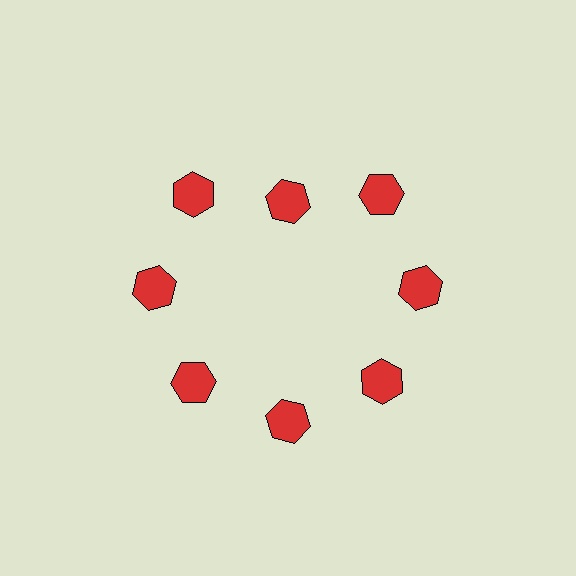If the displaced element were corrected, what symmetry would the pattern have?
It would have 8-fold rotational symmetry — the pattern would map onto itself every 45 degrees.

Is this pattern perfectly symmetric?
No. The 8 red hexagons are arranged in a ring, but one element near the 12 o'clock position is pulled inward toward the center, breaking the 8-fold rotational symmetry.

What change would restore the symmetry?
The symmetry would be restored by moving it outward, back onto the ring so that all 8 hexagons sit at equal angles and equal distance from the center.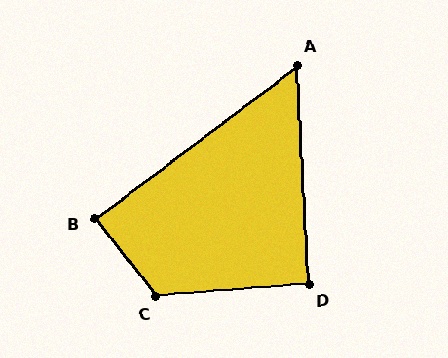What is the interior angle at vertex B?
Approximately 89 degrees (approximately right).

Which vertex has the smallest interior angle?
A, at approximately 56 degrees.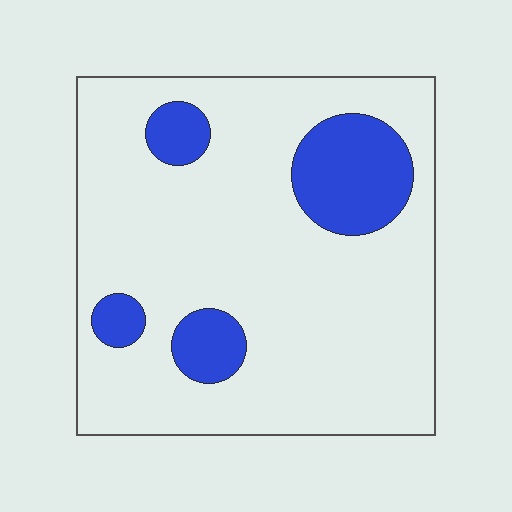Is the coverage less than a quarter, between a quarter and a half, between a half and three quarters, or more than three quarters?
Less than a quarter.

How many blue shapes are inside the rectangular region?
4.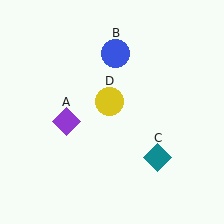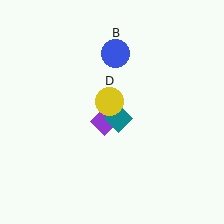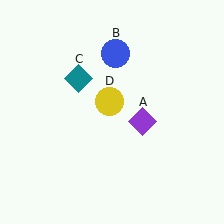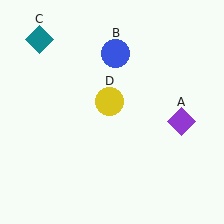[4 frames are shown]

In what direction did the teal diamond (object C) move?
The teal diamond (object C) moved up and to the left.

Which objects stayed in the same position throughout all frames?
Blue circle (object B) and yellow circle (object D) remained stationary.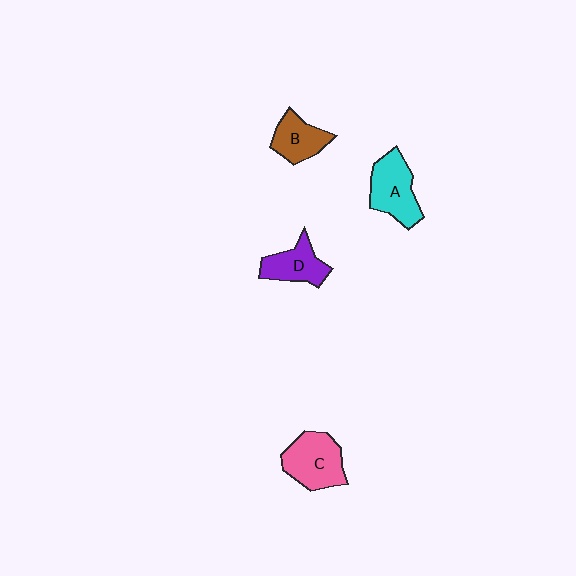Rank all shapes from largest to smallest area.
From largest to smallest: C (pink), A (cyan), D (purple), B (brown).